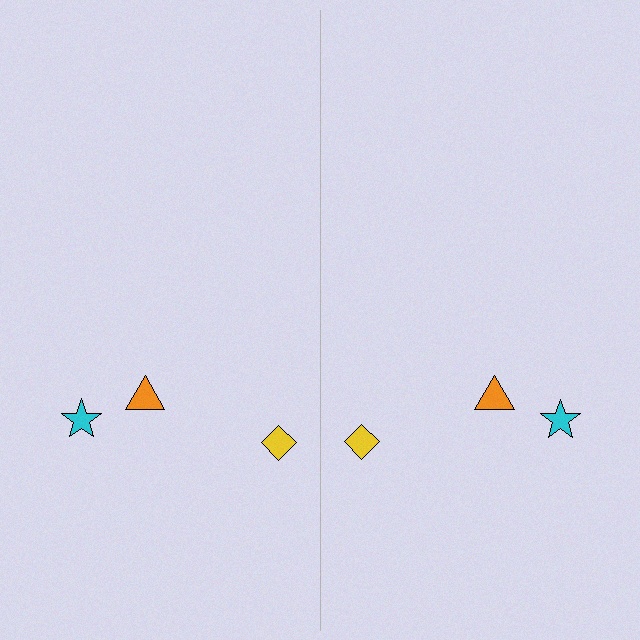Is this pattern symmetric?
Yes, this pattern has bilateral (reflection) symmetry.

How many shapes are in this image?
There are 6 shapes in this image.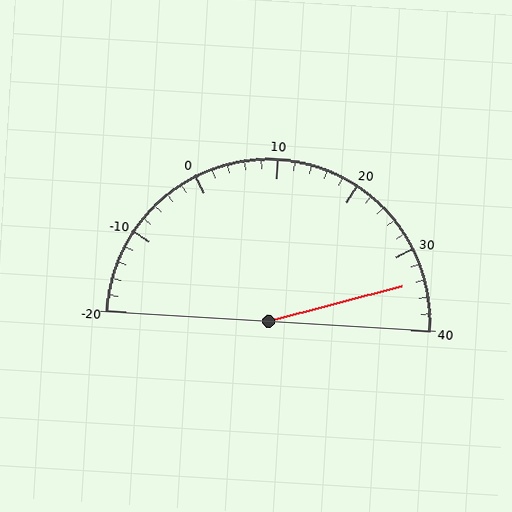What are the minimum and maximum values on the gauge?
The gauge ranges from -20 to 40.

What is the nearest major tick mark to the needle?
The nearest major tick mark is 30.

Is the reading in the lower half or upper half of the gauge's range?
The reading is in the upper half of the range (-20 to 40).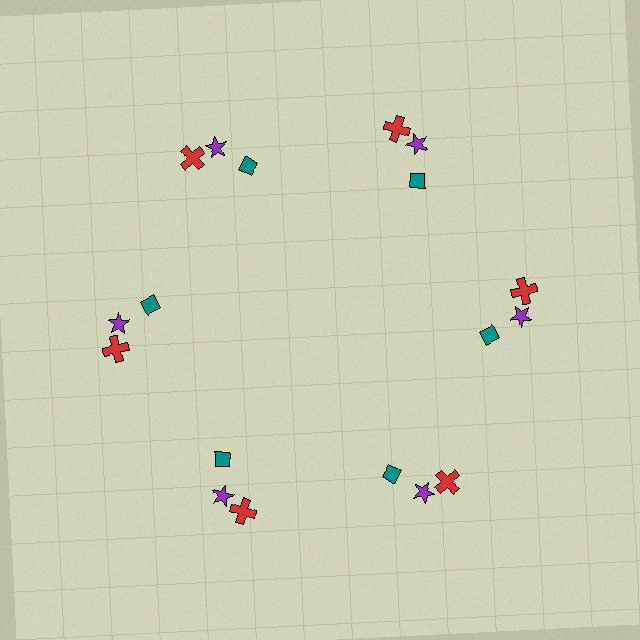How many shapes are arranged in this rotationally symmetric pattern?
There are 18 shapes, arranged in 6 groups of 3.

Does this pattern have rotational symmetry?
Yes, this pattern has 6-fold rotational symmetry. It looks the same after rotating 60 degrees around the center.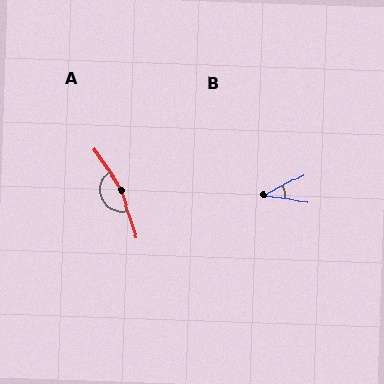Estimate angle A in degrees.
Approximately 164 degrees.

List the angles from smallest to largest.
B (36°), A (164°).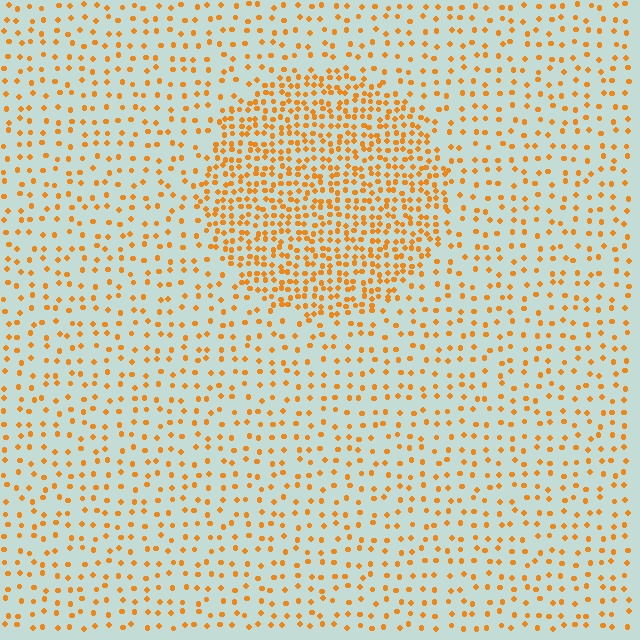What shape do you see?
I see a circle.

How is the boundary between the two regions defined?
The boundary is defined by a change in element density (approximately 2.4x ratio). All elements are the same color, size, and shape.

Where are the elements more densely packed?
The elements are more densely packed inside the circle boundary.